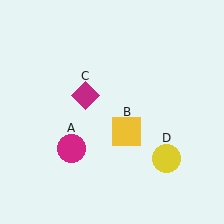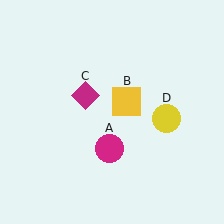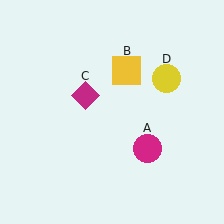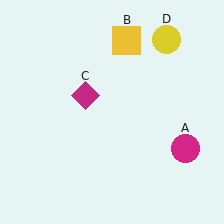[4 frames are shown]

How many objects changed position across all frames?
3 objects changed position: magenta circle (object A), yellow square (object B), yellow circle (object D).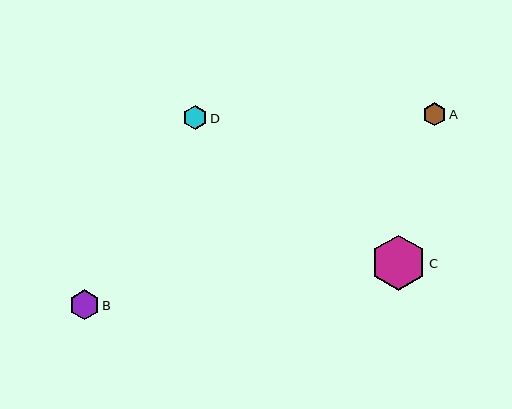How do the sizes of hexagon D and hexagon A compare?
Hexagon D and hexagon A are approximately the same size.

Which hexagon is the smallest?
Hexagon A is the smallest with a size of approximately 24 pixels.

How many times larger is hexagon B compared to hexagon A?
Hexagon B is approximately 1.2 times the size of hexagon A.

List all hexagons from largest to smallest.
From largest to smallest: C, B, D, A.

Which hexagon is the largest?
Hexagon C is the largest with a size of approximately 55 pixels.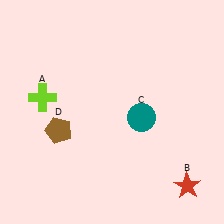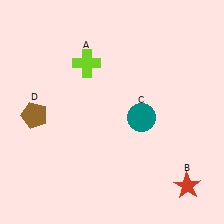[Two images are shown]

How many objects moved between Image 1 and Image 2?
2 objects moved between the two images.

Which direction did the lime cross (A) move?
The lime cross (A) moved right.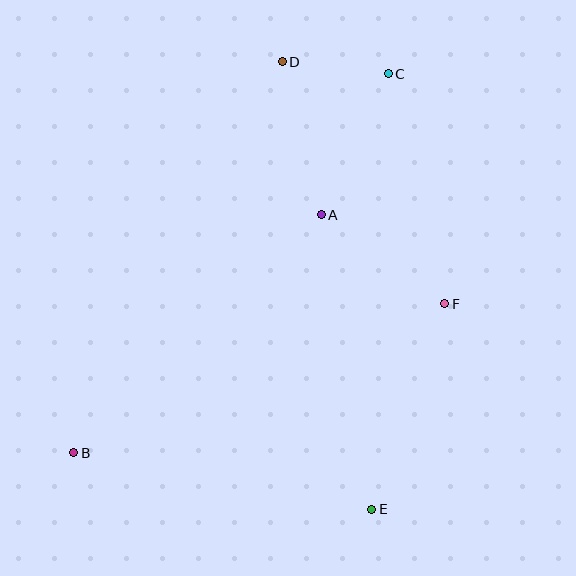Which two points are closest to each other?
Points C and D are closest to each other.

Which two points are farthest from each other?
Points B and C are farthest from each other.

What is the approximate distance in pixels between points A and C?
The distance between A and C is approximately 156 pixels.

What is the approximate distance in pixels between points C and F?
The distance between C and F is approximately 237 pixels.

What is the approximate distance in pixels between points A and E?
The distance between A and E is approximately 299 pixels.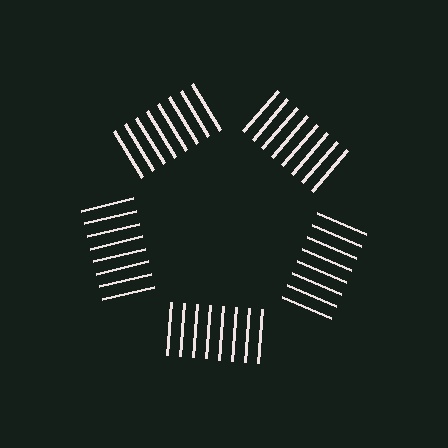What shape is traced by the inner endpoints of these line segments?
An illusory pentagon — the line segments terminate on its edges but no continuous stroke is drawn.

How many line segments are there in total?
40 — 8 along each of the 5 edges.